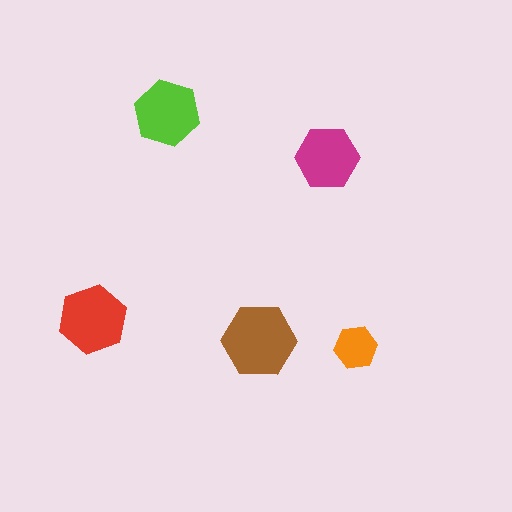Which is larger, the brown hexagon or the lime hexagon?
The brown one.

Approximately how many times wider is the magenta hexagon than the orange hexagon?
About 1.5 times wider.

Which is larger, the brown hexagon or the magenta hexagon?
The brown one.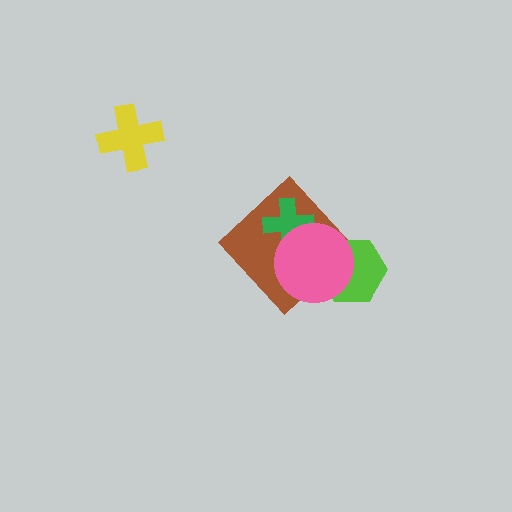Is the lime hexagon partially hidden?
Yes, it is partially covered by another shape.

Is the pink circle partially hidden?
No, no other shape covers it.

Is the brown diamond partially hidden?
Yes, it is partially covered by another shape.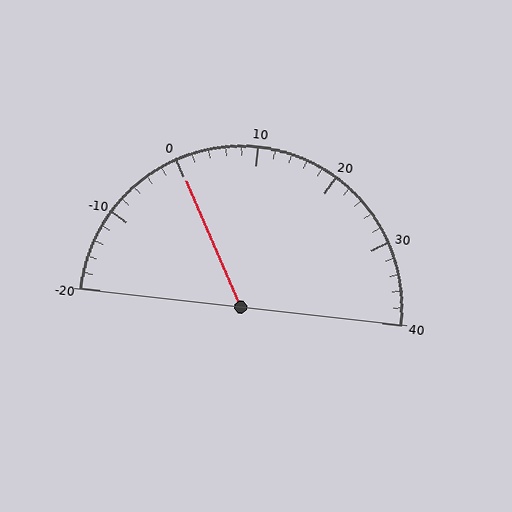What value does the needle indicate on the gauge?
The needle indicates approximately 0.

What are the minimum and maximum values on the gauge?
The gauge ranges from -20 to 40.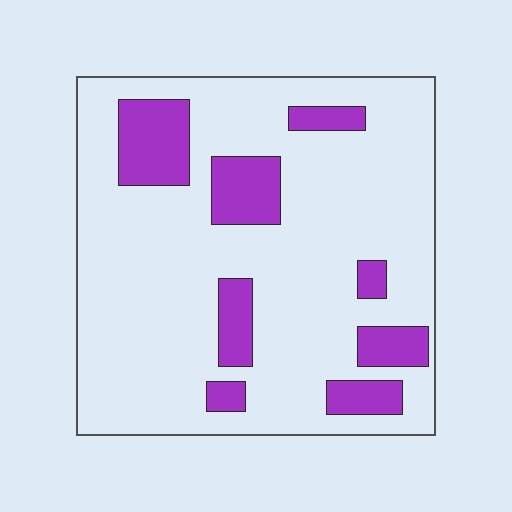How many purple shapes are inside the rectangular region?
8.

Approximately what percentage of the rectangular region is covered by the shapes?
Approximately 20%.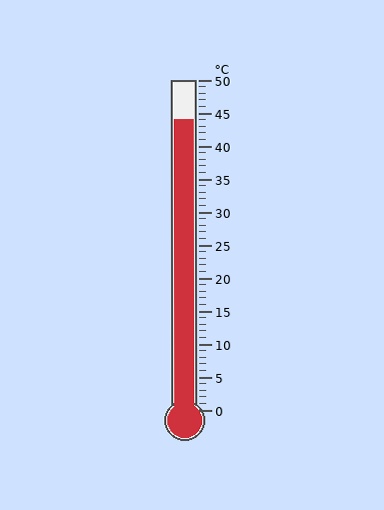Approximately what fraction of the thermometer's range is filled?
The thermometer is filled to approximately 90% of its range.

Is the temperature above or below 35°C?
The temperature is above 35°C.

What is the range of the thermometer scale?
The thermometer scale ranges from 0°C to 50°C.